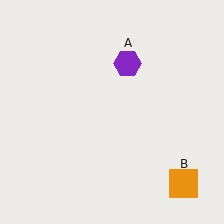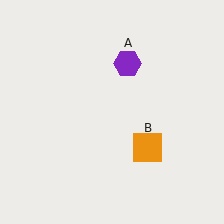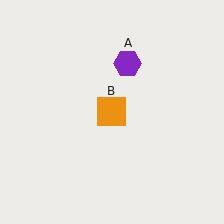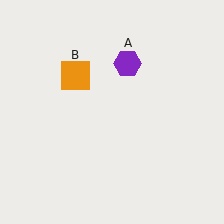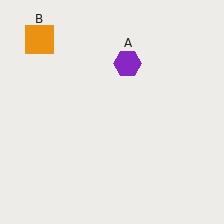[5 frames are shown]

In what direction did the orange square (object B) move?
The orange square (object B) moved up and to the left.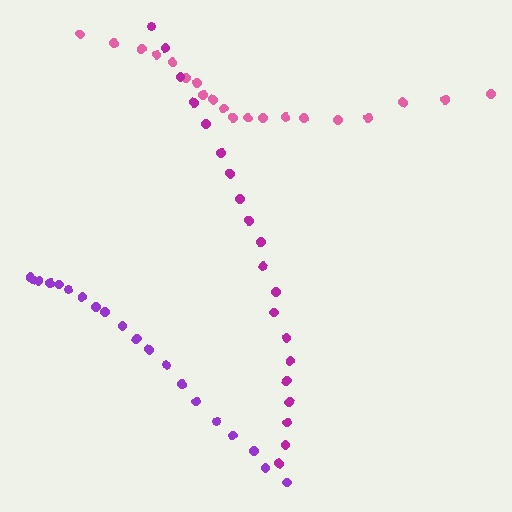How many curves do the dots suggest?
There are 3 distinct paths.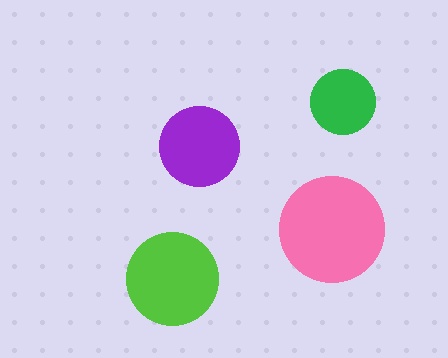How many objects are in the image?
There are 4 objects in the image.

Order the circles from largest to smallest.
the pink one, the lime one, the purple one, the green one.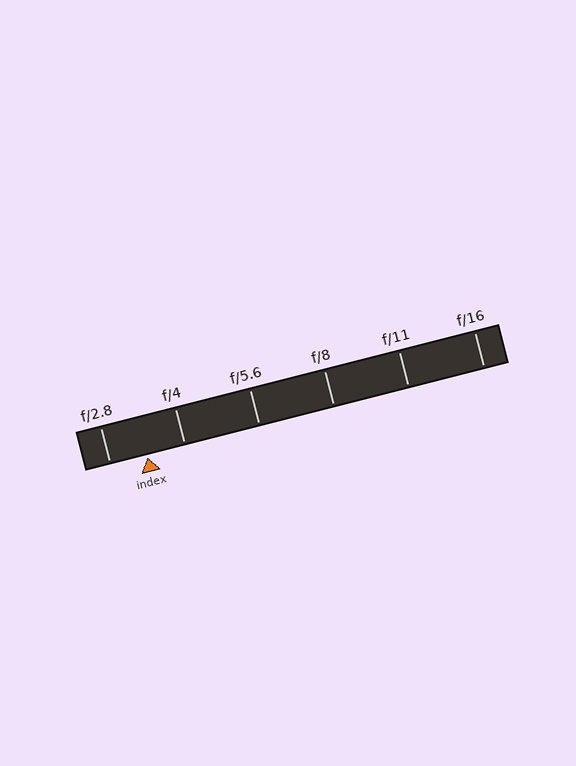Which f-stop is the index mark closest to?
The index mark is closest to f/4.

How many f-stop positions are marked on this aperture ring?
There are 6 f-stop positions marked.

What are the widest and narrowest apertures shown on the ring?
The widest aperture shown is f/2.8 and the narrowest is f/16.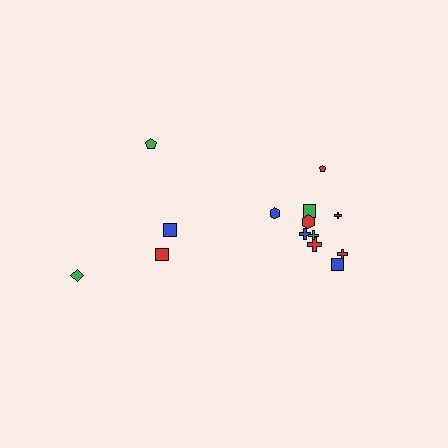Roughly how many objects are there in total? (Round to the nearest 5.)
Roughly 15 objects in total.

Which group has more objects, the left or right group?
The right group.